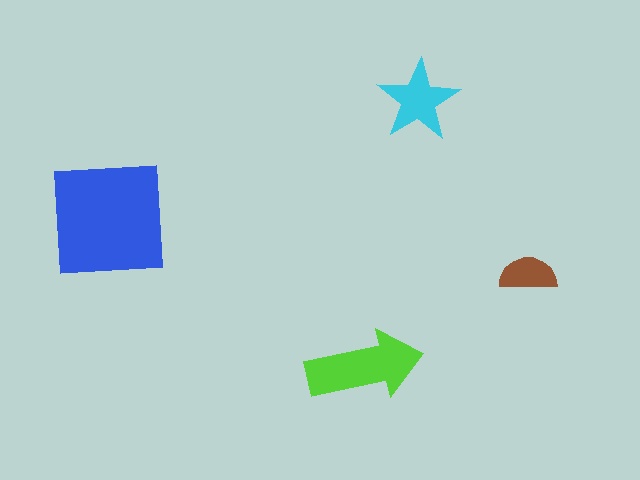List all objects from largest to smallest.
The blue square, the lime arrow, the cyan star, the brown semicircle.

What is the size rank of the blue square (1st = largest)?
1st.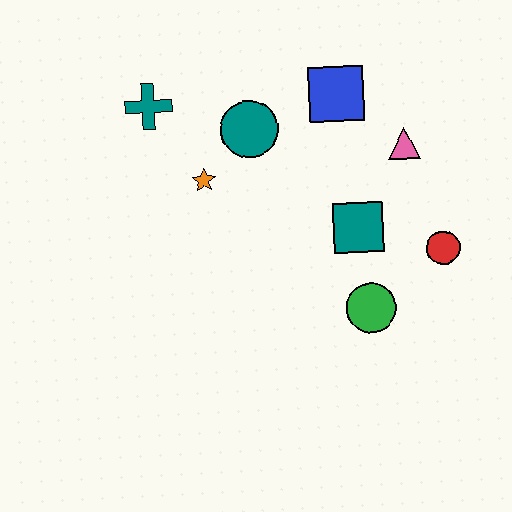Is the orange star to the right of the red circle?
No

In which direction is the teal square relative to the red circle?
The teal square is to the left of the red circle.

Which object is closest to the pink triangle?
The blue square is closest to the pink triangle.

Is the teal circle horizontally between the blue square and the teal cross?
Yes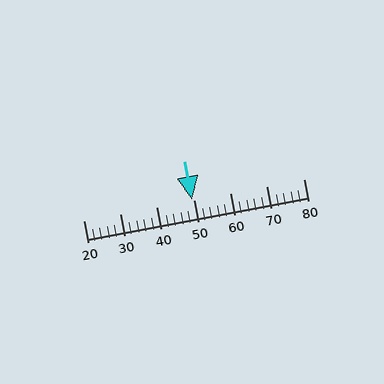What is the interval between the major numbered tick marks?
The major tick marks are spaced 10 units apart.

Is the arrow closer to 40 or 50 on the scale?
The arrow is closer to 50.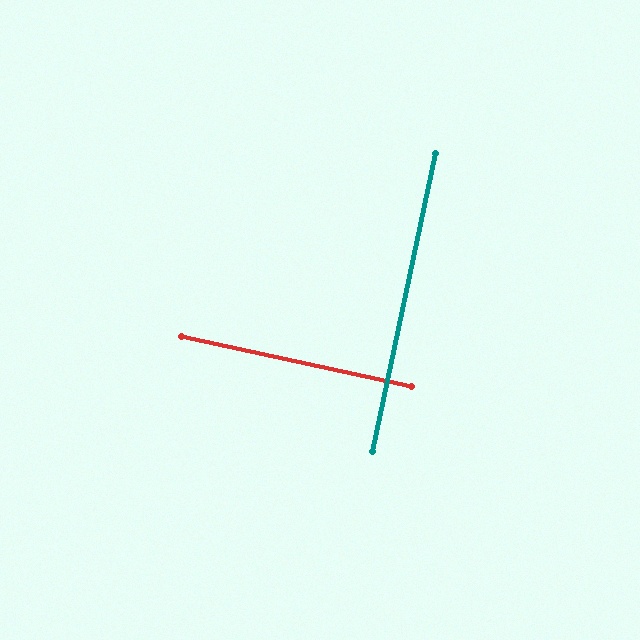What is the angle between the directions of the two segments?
Approximately 90 degrees.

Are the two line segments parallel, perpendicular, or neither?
Perpendicular — they meet at approximately 90°.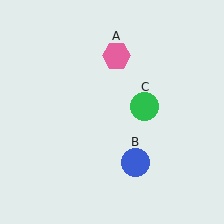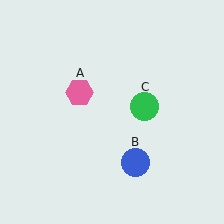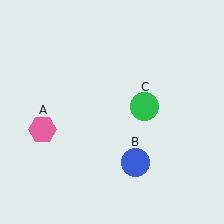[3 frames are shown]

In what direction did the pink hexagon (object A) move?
The pink hexagon (object A) moved down and to the left.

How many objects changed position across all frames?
1 object changed position: pink hexagon (object A).